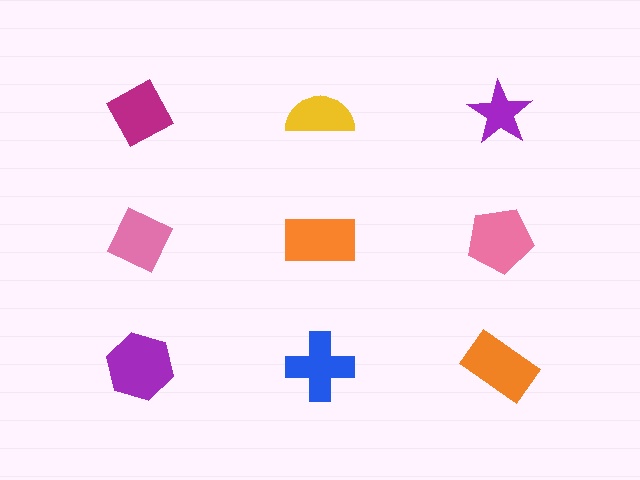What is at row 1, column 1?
A magenta diamond.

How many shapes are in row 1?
3 shapes.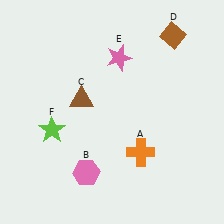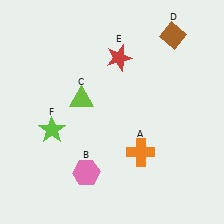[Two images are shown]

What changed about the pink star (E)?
In Image 1, E is pink. In Image 2, it changed to red.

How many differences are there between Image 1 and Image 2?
There are 2 differences between the two images.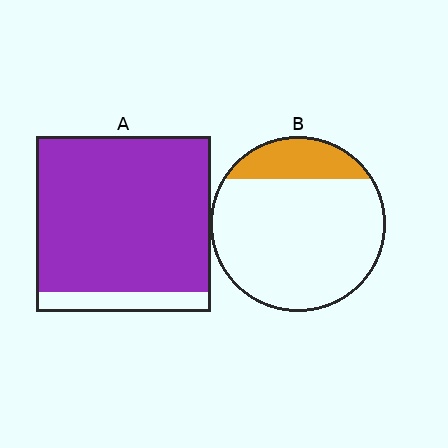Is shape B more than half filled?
No.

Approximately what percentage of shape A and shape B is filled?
A is approximately 90% and B is approximately 20%.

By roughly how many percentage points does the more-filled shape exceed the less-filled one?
By roughly 70 percentage points (A over B).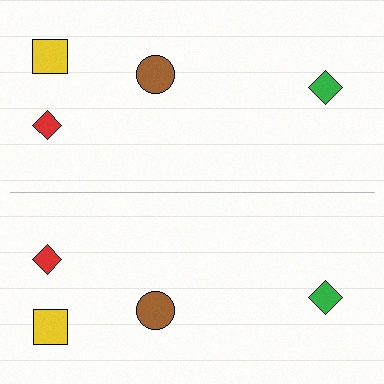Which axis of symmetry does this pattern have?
The pattern has a horizontal axis of symmetry running through the center of the image.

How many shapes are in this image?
There are 8 shapes in this image.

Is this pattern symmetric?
Yes, this pattern has bilateral (reflection) symmetry.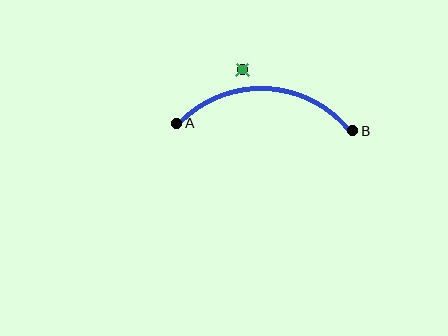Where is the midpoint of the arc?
The arc midpoint is the point on the curve farthest from the straight line joining A and B. It sits above that line.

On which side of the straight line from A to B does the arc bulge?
The arc bulges above the straight line connecting A and B.